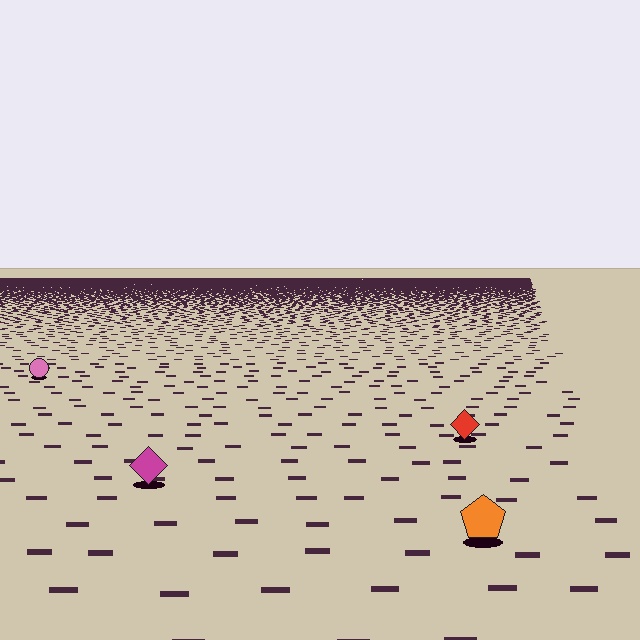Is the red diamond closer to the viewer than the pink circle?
Yes. The red diamond is closer — you can tell from the texture gradient: the ground texture is coarser near it.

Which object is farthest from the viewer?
The pink circle is farthest from the viewer. It appears smaller and the ground texture around it is denser.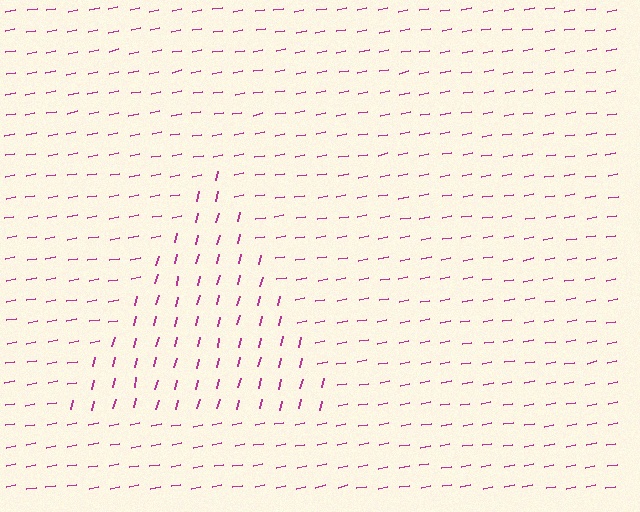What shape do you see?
I see a triangle.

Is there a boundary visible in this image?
Yes, there is a texture boundary formed by a change in line orientation.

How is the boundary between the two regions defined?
The boundary is defined purely by a change in line orientation (approximately 66 degrees difference). All lines are the same color and thickness.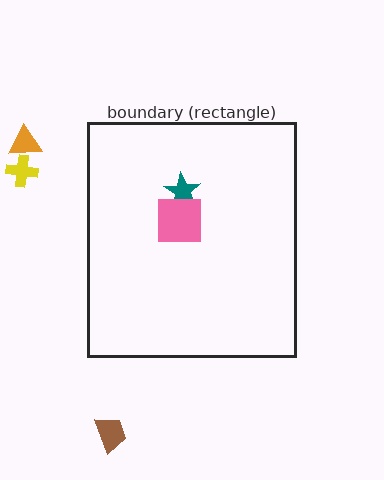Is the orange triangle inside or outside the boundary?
Outside.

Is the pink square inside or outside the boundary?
Inside.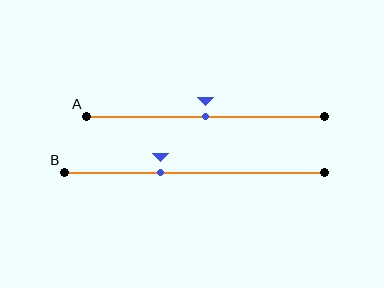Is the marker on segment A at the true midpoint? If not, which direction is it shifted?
Yes, the marker on segment A is at the true midpoint.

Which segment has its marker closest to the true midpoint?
Segment A has its marker closest to the true midpoint.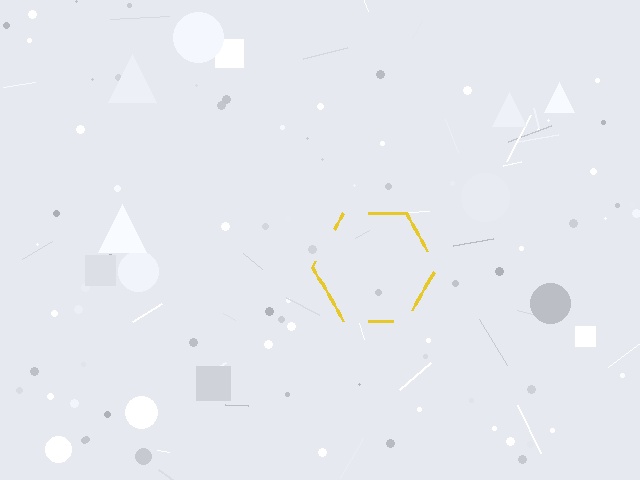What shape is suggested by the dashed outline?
The dashed outline suggests a hexagon.